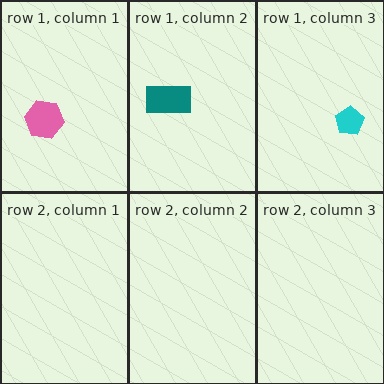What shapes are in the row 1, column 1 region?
The pink hexagon.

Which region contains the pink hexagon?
The row 1, column 1 region.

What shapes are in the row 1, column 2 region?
The teal rectangle.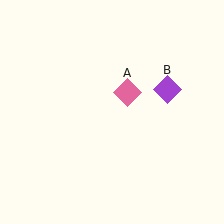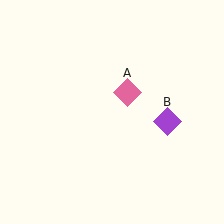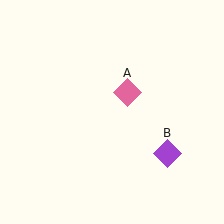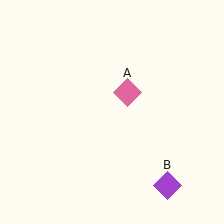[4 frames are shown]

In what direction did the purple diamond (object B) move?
The purple diamond (object B) moved down.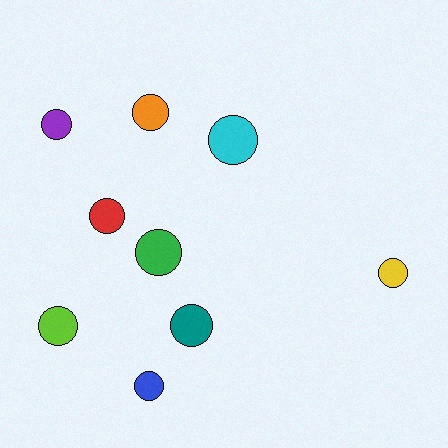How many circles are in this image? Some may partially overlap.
There are 9 circles.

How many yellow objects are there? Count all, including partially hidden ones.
There is 1 yellow object.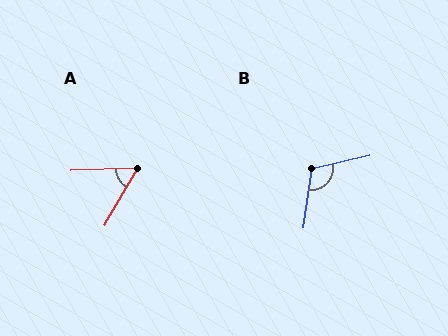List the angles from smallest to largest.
A (58°), B (111°).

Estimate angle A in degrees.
Approximately 58 degrees.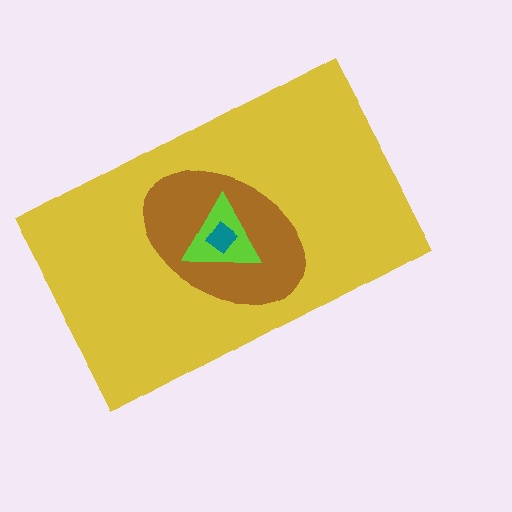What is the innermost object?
The teal diamond.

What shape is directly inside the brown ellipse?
The lime triangle.